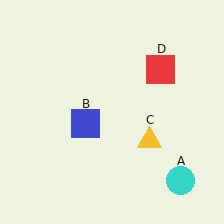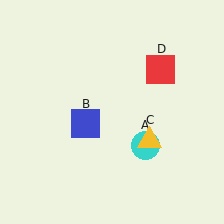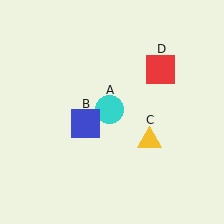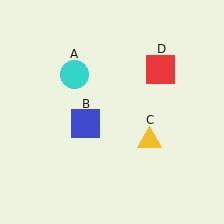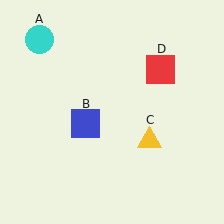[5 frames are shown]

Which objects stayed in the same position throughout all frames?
Blue square (object B) and yellow triangle (object C) and red square (object D) remained stationary.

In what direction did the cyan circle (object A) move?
The cyan circle (object A) moved up and to the left.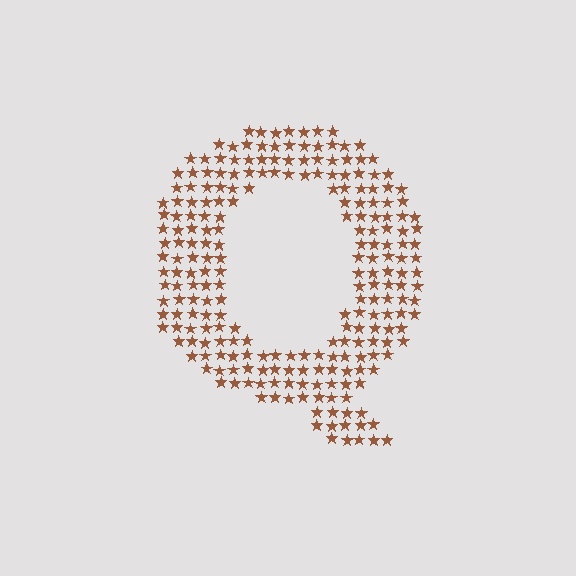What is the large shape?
The large shape is the letter Q.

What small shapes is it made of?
It is made of small stars.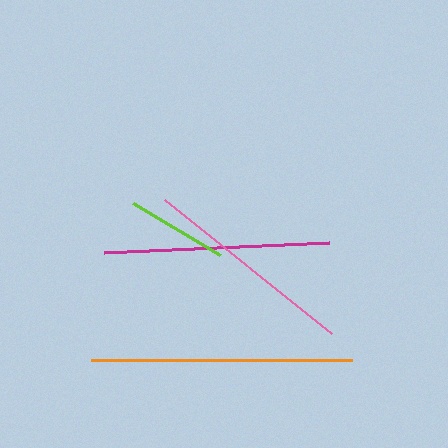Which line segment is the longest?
The orange line is the longest at approximately 261 pixels.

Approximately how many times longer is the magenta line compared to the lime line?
The magenta line is approximately 2.2 times the length of the lime line.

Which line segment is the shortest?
The lime line is the shortest at approximately 101 pixels.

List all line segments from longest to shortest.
From longest to shortest: orange, magenta, pink, lime.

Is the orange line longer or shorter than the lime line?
The orange line is longer than the lime line.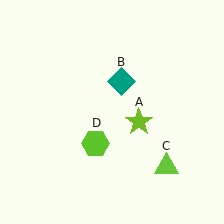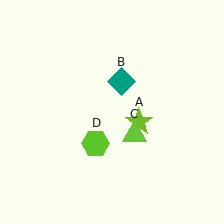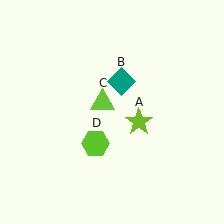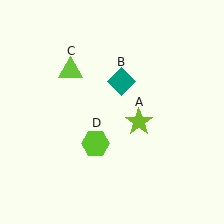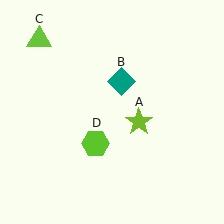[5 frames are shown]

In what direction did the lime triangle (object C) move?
The lime triangle (object C) moved up and to the left.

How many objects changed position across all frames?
1 object changed position: lime triangle (object C).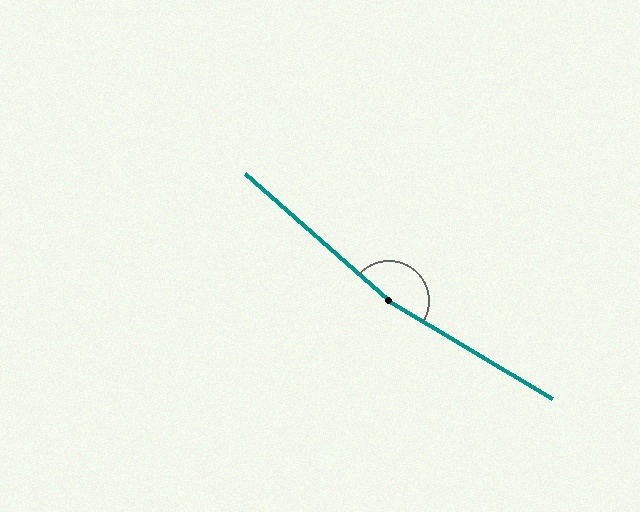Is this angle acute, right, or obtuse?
It is obtuse.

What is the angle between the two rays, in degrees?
Approximately 169 degrees.